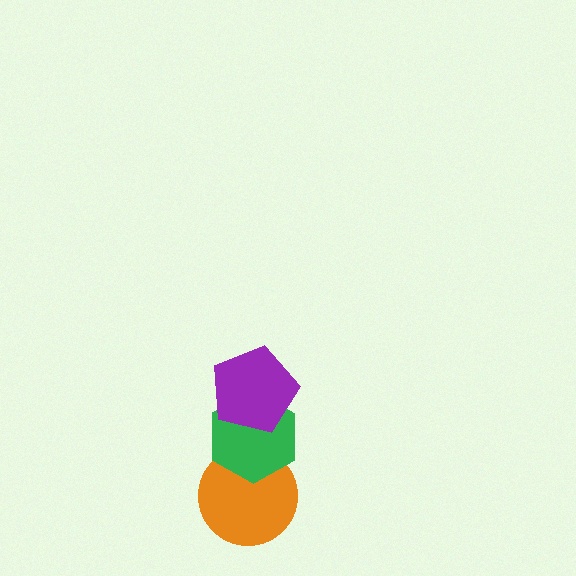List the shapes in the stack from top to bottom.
From top to bottom: the purple pentagon, the green hexagon, the orange circle.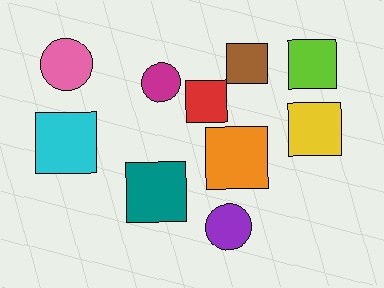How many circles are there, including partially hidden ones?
There are 3 circles.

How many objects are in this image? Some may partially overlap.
There are 10 objects.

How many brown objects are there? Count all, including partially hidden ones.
There is 1 brown object.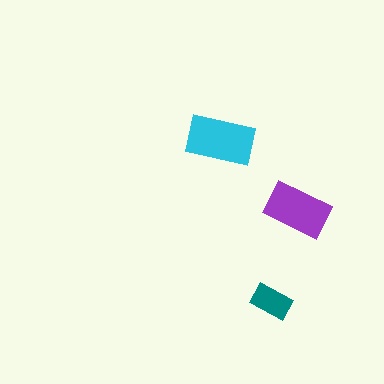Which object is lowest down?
The teal rectangle is bottommost.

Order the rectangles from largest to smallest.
the cyan one, the purple one, the teal one.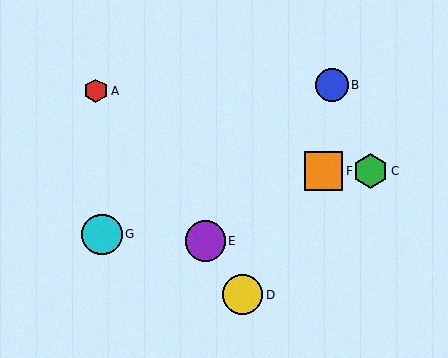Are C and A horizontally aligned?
No, C is at y≈171 and A is at y≈91.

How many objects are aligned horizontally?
2 objects (C, F) are aligned horizontally.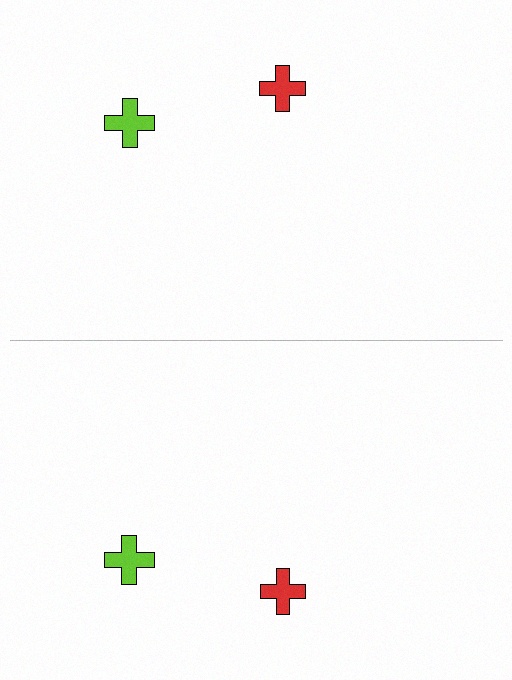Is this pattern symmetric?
Yes, this pattern has bilateral (reflection) symmetry.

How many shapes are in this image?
There are 4 shapes in this image.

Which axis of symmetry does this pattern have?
The pattern has a horizontal axis of symmetry running through the center of the image.